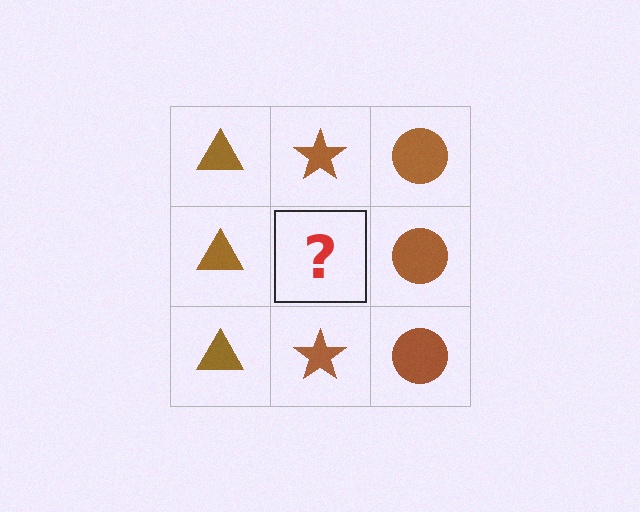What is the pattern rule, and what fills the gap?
The rule is that each column has a consistent shape. The gap should be filled with a brown star.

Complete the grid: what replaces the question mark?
The question mark should be replaced with a brown star.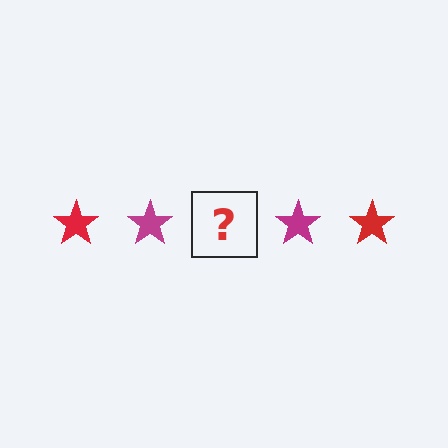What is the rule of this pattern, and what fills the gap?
The rule is that the pattern cycles through red, magenta stars. The gap should be filled with a red star.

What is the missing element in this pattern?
The missing element is a red star.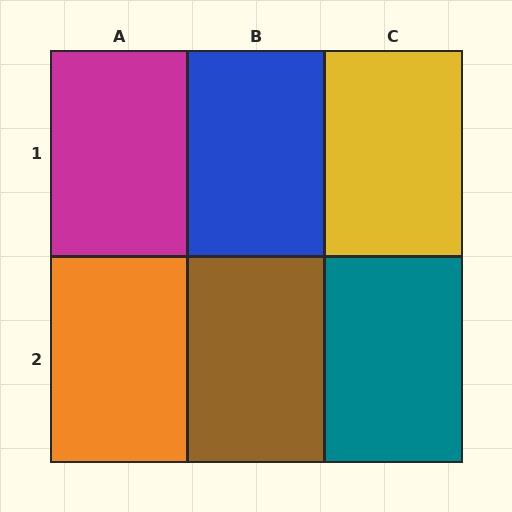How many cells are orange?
1 cell is orange.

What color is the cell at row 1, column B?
Blue.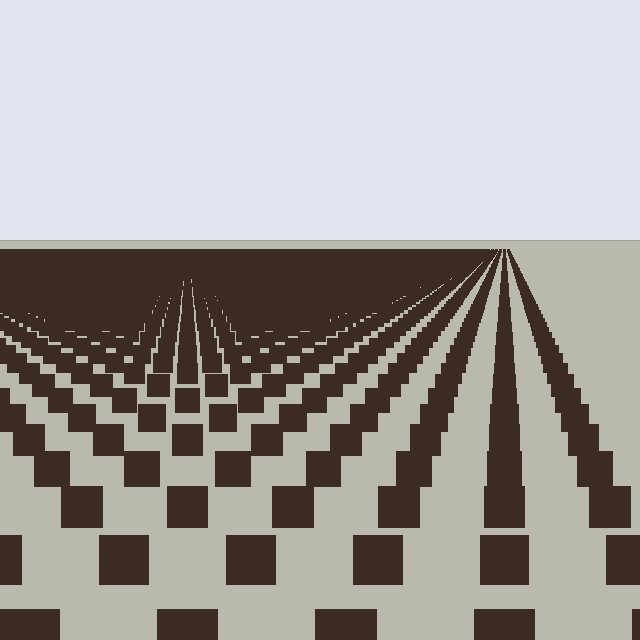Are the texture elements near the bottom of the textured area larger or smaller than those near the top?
Larger. Near the bottom, elements are closer to the viewer and appear at a bigger on-screen size.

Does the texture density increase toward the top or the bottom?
Density increases toward the top.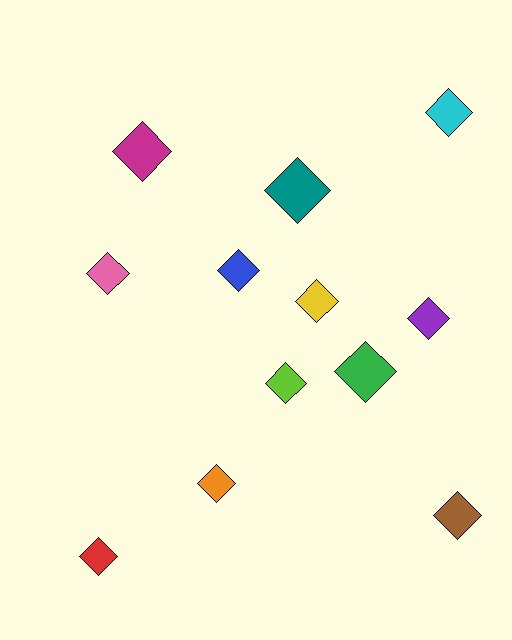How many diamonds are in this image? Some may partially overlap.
There are 12 diamonds.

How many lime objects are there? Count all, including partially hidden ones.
There is 1 lime object.